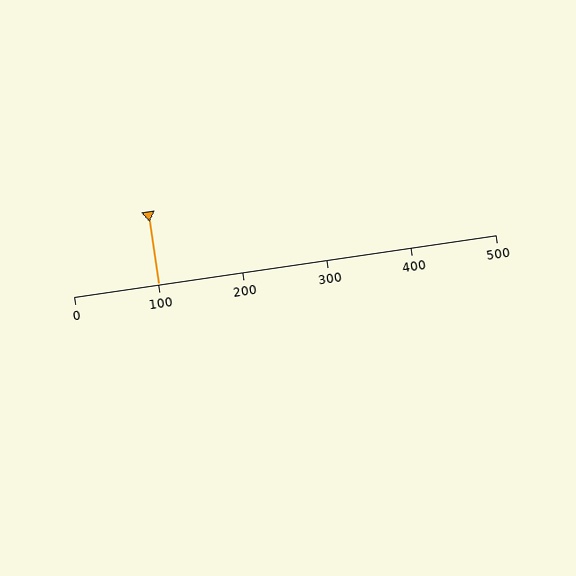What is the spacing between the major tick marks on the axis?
The major ticks are spaced 100 apart.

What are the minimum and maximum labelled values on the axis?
The axis runs from 0 to 500.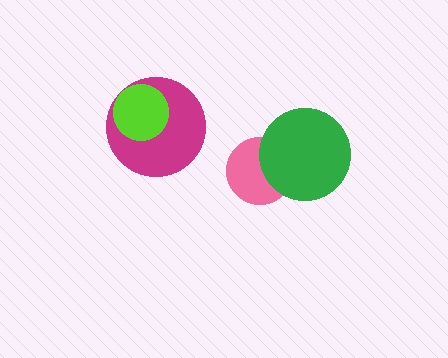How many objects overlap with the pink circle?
1 object overlaps with the pink circle.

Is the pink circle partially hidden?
Yes, it is partially covered by another shape.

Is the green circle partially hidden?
No, no other shape covers it.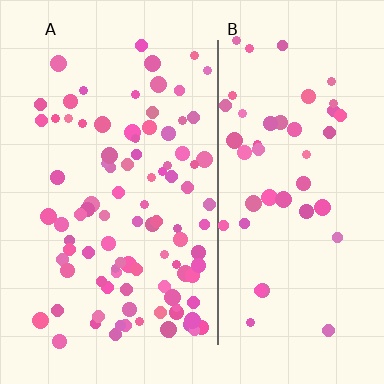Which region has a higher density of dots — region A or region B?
A (the left).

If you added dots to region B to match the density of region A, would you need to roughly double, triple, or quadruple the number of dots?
Approximately double.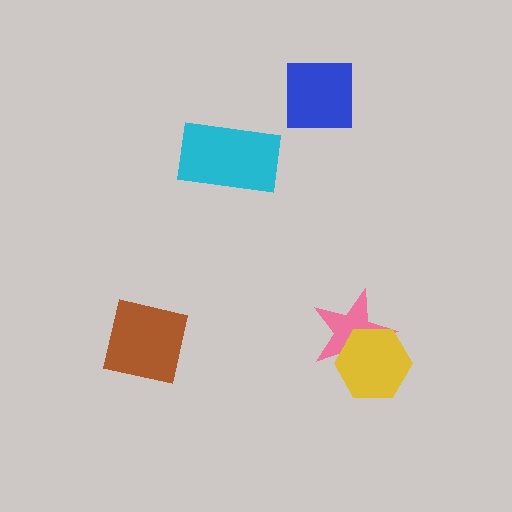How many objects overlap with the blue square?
0 objects overlap with the blue square.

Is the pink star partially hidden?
Yes, it is partially covered by another shape.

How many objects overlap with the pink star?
1 object overlaps with the pink star.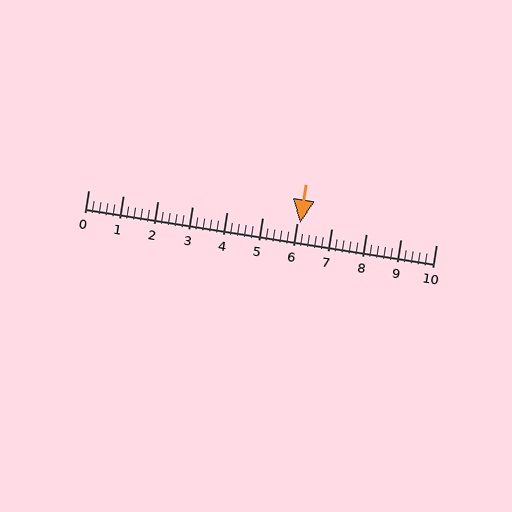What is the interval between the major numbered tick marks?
The major tick marks are spaced 1 units apart.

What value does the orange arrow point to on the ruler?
The orange arrow points to approximately 6.1.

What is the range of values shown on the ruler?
The ruler shows values from 0 to 10.